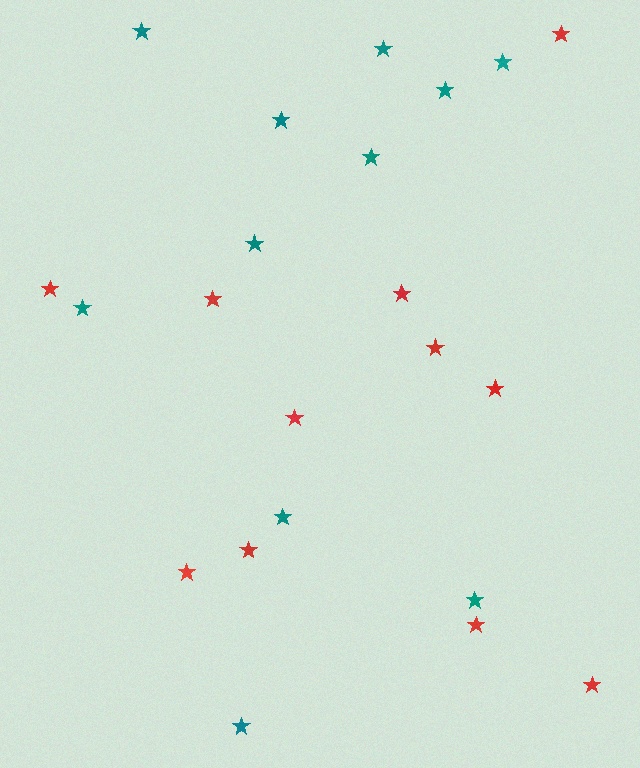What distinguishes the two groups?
There are 2 groups: one group of teal stars (11) and one group of red stars (11).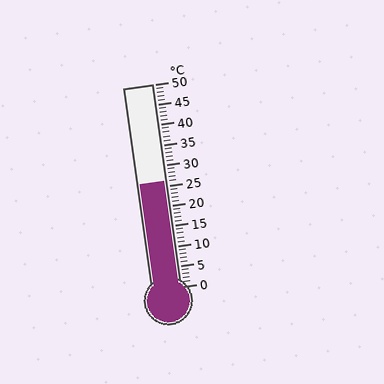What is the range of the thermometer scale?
The thermometer scale ranges from 0°C to 50°C.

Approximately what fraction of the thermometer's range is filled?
The thermometer is filled to approximately 50% of its range.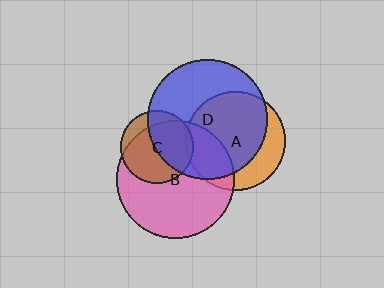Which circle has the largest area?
Circle D (blue).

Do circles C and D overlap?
Yes.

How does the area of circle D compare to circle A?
Approximately 1.5 times.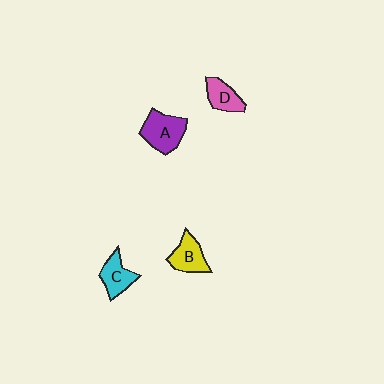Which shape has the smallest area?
Shape D (pink).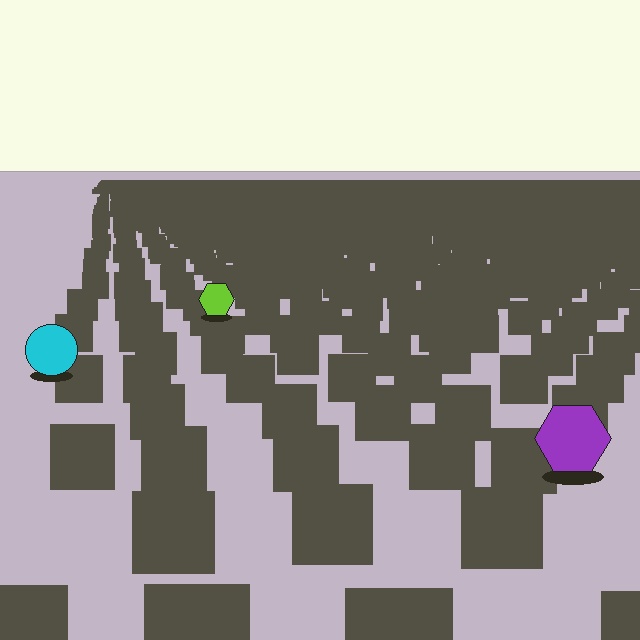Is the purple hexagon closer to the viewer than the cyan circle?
Yes. The purple hexagon is closer — you can tell from the texture gradient: the ground texture is coarser near it.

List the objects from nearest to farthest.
From nearest to farthest: the purple hexagon, the cyan circle, the lime hexagon.